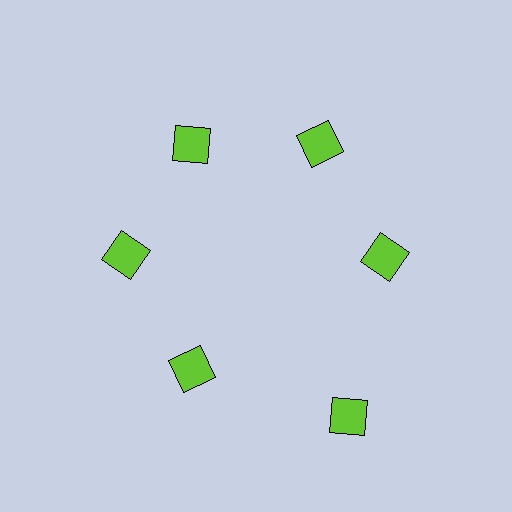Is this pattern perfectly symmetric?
No. The 6 lime diamonds are arranged in a ring, but one element near the 5 o'clock position is pushed outward from the center, breaking the 6-fold rotational symmetry.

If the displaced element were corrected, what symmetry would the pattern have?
It would have 6-fold rotational symmetry — the pattern would map onto itself every 60 degrees.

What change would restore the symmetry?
The symmetry would be restored by moving it inward, back onto the ring so that all 6 diamonds sit at equal angles and equal distance from the center.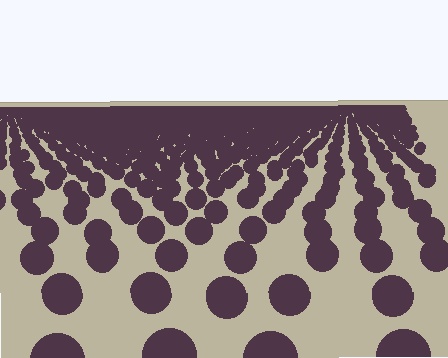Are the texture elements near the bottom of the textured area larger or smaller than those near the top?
Larger. Near the bottom, elements are closer to the viewer and appear at a bigger on-screen size.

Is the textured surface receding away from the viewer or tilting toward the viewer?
The surface is receding away from the viewer. Texture elements get smaller and denser toward the top.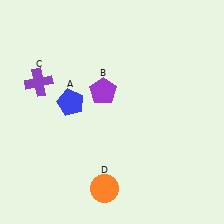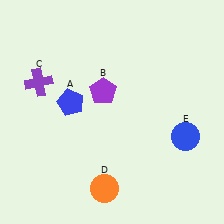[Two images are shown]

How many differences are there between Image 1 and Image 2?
There is 1 difference between the two images.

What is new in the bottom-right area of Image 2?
A blue circle (E) was added in the bottom-right area of Image 2.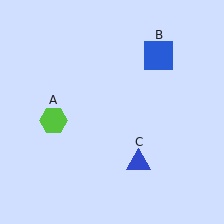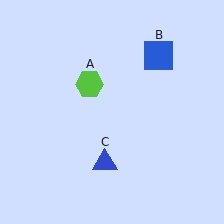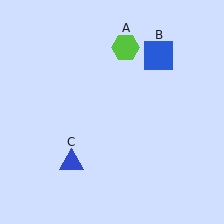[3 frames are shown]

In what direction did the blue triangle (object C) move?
The blue triangle (object C) moved left.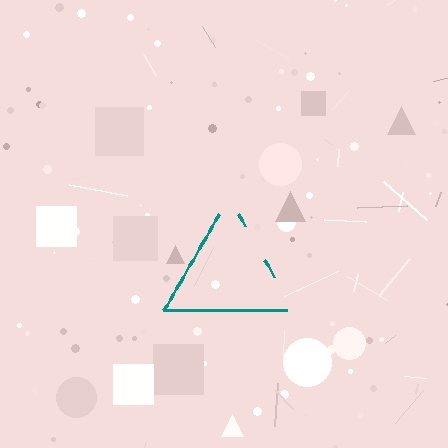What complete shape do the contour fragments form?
The contour fragments form a triangle.